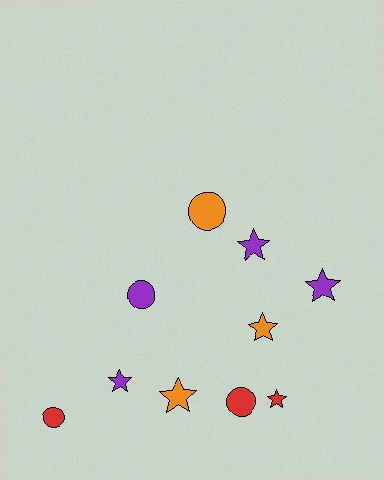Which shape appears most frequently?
Star, with 6 objects.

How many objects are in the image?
There are 10 objects.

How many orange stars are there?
There are 2 orange stars.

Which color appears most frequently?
Purple, with 4 objects.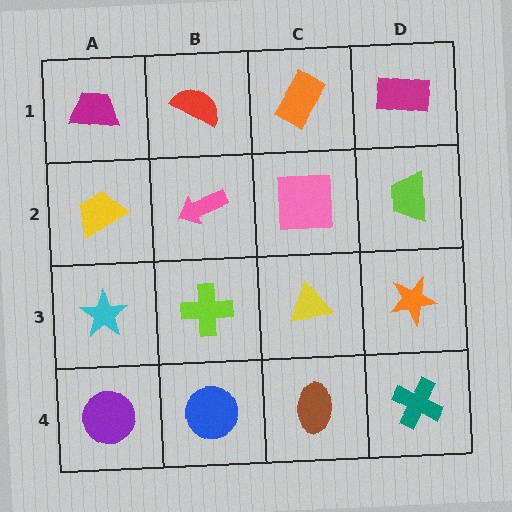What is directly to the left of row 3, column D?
A yellow triangle.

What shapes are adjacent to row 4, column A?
A cyan star (row 3, column A), a blue circle (row 4, column B).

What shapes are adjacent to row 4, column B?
A lime cross (row 3, column B), a purple circle (row 4, column A), a brown ellipse (row 4, column C).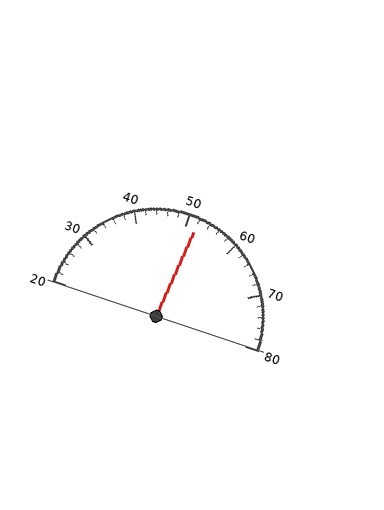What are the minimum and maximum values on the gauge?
The gauge ranges from 20 to 80.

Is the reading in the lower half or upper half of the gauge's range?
The reading is in the upper half of the range (20 to 80).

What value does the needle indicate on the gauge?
The needle indicates approximately 52.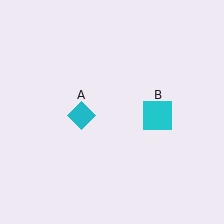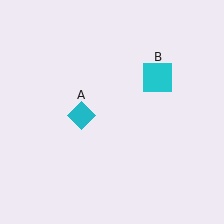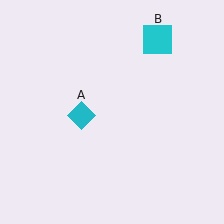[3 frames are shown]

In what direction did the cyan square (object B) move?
The cyan square (object B) moved up.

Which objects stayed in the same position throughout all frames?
Cyan diamond (object A) remained stationary.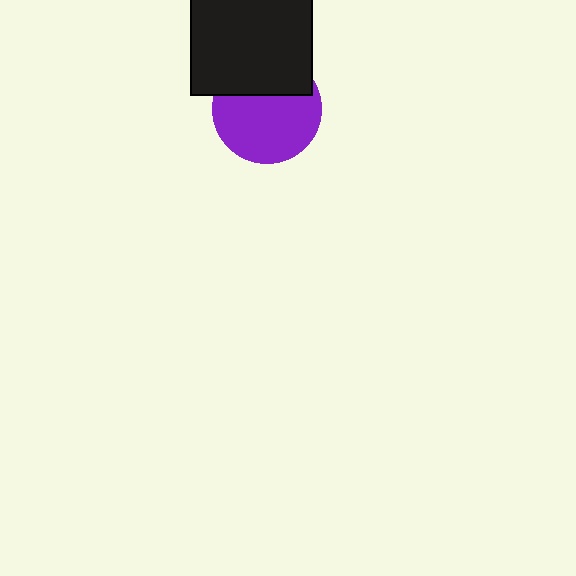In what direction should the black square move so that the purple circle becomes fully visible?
The black square should move up. That is the shortest direction to clear the overlap and leave the purple circle fully visible.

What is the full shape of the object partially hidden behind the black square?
The partially hidden object is a purple circle.